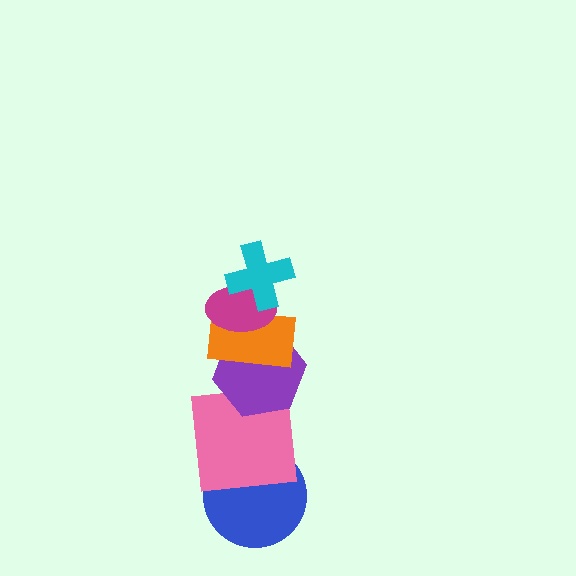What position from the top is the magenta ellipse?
The magenta ellipse is 2nd from the top.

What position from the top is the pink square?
The pink square is 5th from the top.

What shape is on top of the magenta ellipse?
The cyan cross is on top of the magenta ellipse.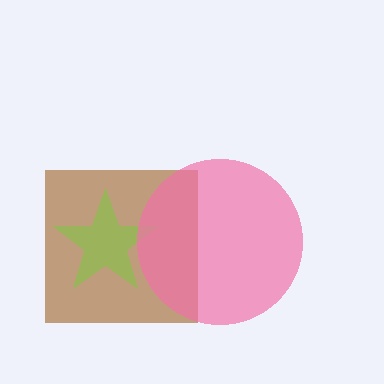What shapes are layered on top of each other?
The layered shapes are: a brown square, a lime star, a pink circle.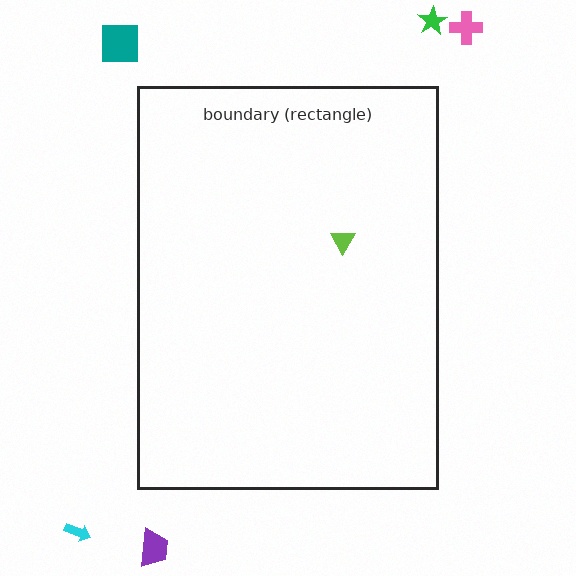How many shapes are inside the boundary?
1 inside, 5 outside.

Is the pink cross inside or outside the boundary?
Outside.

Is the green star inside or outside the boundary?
Outside.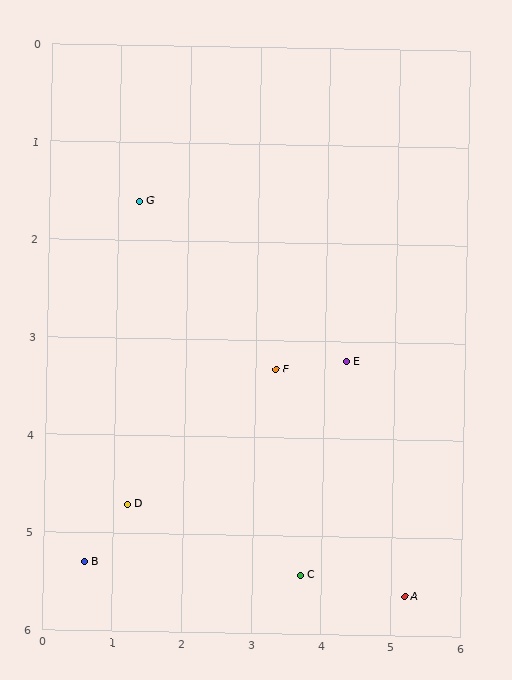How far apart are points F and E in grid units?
Points F and E are about 1.0 grid units apart.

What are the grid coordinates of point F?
Point F is at approximately (3.3, 3.3).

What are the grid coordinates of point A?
Point A is at approximately (5.2, 5.6).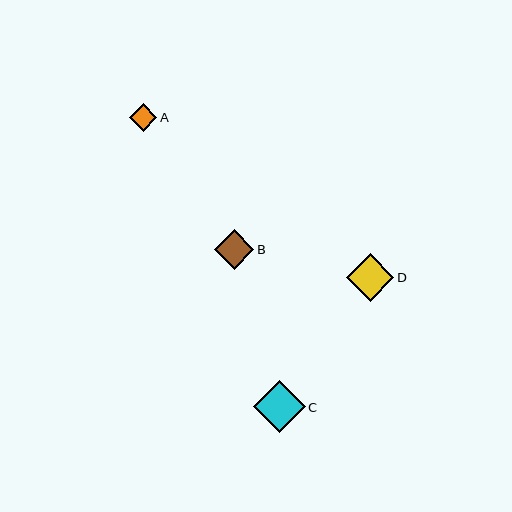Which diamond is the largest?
Diamond C is the largest with a size of approximately 52 pixels.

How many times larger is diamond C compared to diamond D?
Diamond C is approximately 1.1 times the size of diamond D.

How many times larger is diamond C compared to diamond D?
Diamond C is approximately 1.1 times the size of diamond D.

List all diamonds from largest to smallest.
From largest to smallest: C, D, B, A.